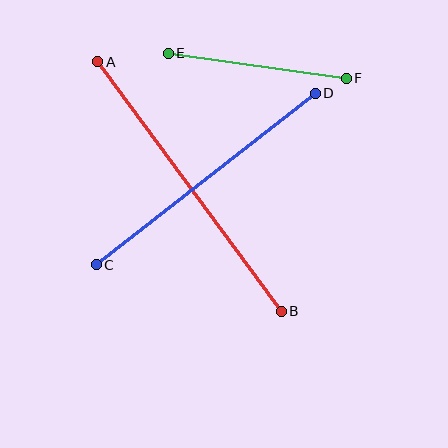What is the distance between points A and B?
The distance is approximately 310 pixels.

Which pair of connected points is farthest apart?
Points A and B are farthest apart.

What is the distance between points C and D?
The distance is approximately 278 pixels.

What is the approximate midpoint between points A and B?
The midpoint is at approximately (189, 187) pixels.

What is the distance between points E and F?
The distance is approximately 180 pixels.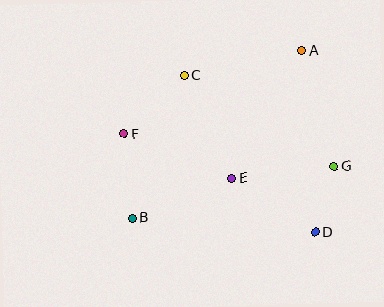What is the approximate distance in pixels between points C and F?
The distance between C and F is approximately 84 pixels.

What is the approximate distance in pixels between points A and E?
The distance between A and E is approximately 146 pixels.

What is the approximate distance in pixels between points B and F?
The distance between B and F is approximately 85 pixels.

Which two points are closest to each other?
Points D and G are closest to each other.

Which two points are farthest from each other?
Points A and B are farthest from each other.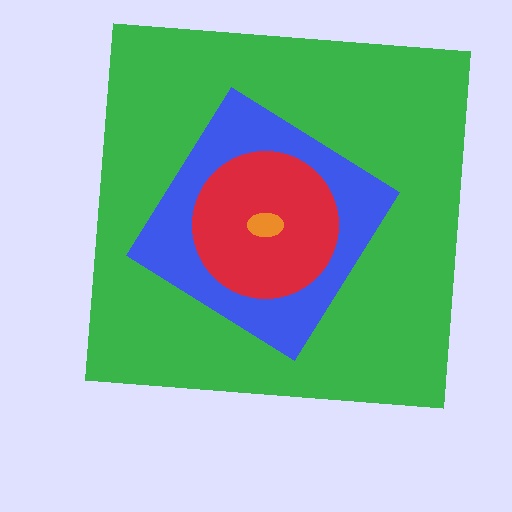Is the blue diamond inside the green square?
Yes.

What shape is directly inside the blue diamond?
The red circle.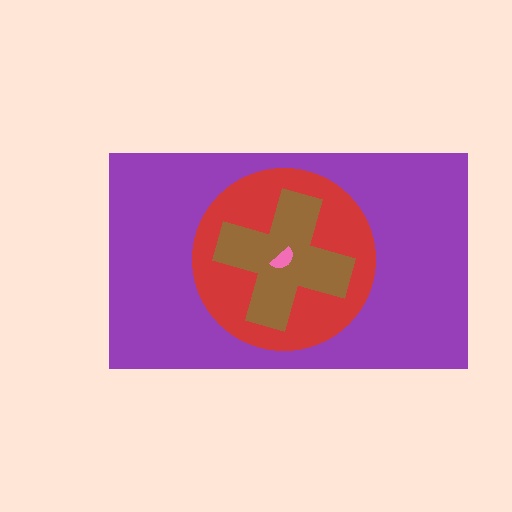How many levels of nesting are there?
4.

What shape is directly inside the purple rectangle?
The red circle.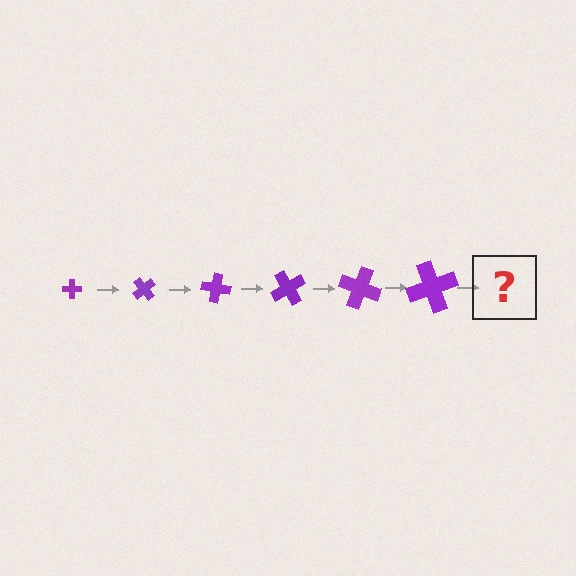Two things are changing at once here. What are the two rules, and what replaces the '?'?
The two rules are that the cross grows larger each step and it rotates 50 degrees each step. The '?' should be a cross, larger than the previous one and rotated 300 degrees from the start.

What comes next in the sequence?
The next element should be a cross, larger than the previous one and rotated 300 degrees from the start.